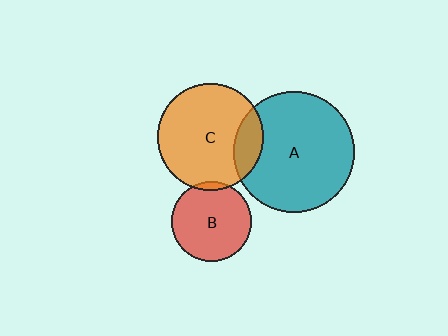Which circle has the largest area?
Circle A (teal).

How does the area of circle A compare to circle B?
Approximately 2.3 times.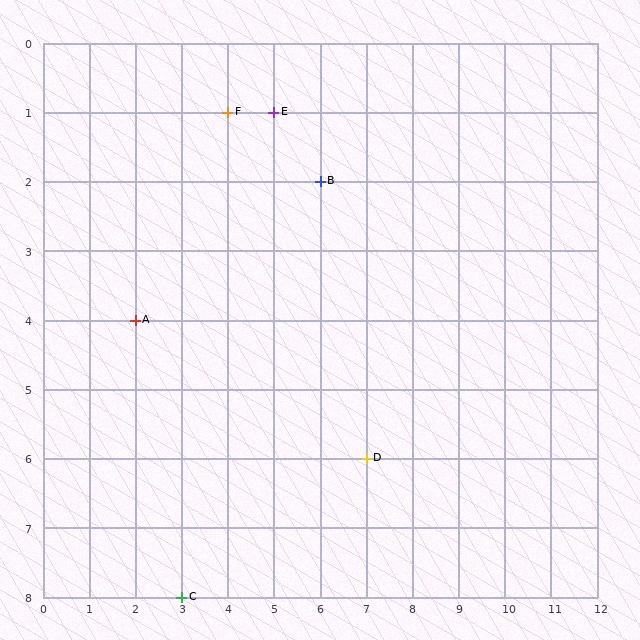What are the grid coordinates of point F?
Point F is at grid coordinates (4, 1).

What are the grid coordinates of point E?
Point E is at grid coordinates (5, 1).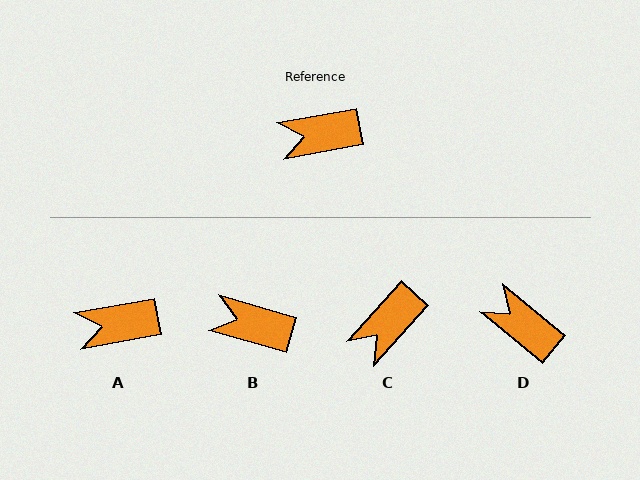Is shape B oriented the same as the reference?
No, it is off by about 26 degrees.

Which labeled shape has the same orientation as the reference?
A.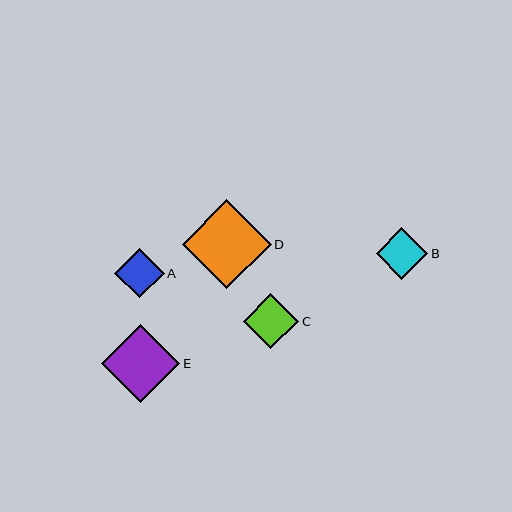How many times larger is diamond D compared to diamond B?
Diamond D is approximately 1.7 times the size of diamond B.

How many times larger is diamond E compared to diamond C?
Diamond E is approximately 1.4 times the size of diamond C.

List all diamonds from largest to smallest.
From largest to smallest: D, E, C, B, A.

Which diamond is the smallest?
Diamond A is the smallest with a size of approximately 50 pixels.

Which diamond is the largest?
Diamond D is the largest with a size of approximately 89 pixels.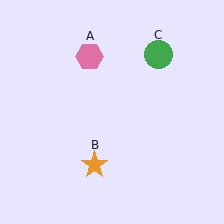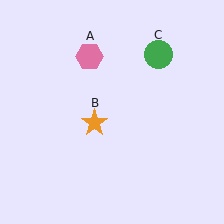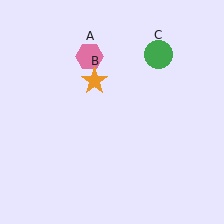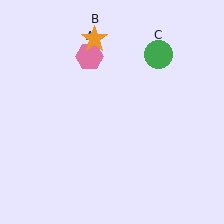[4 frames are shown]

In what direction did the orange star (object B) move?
The orange star (object B) moved up.